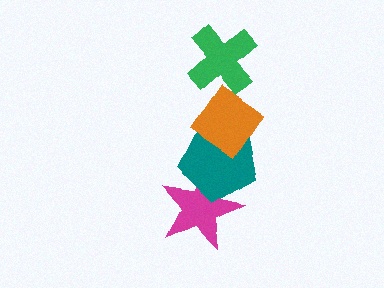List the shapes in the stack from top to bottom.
From top to bottom: the green cross, the orange diamond, the teal pentagon, the magenta star.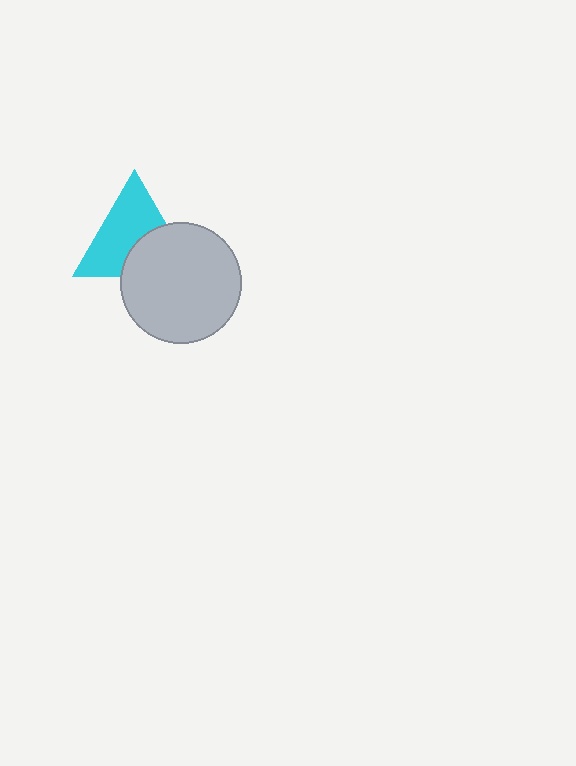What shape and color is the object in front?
The object in front is a light gray circle.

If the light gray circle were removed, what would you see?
You would see the complete cyan triangle.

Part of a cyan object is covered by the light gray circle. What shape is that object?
It is a triangle.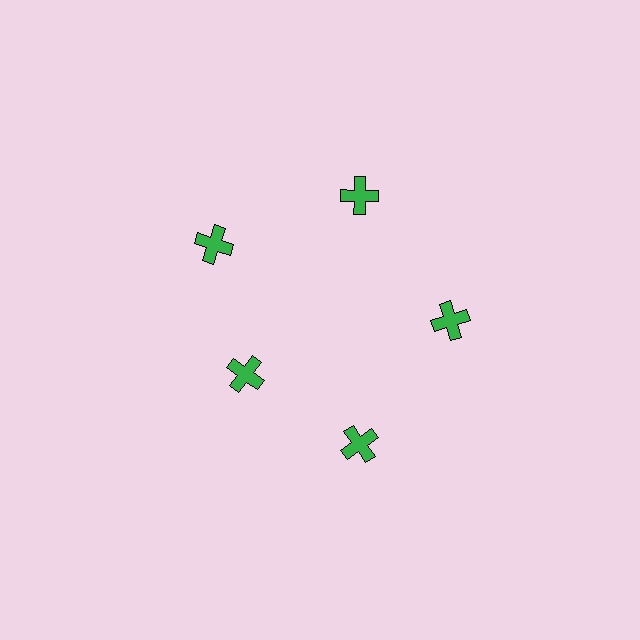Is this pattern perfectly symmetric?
No. The 5 green crosses are arranged in a ring, but one element near the 8 o'clock position is pulled inward toward the center, breaking the 5-fold rotational symmetry.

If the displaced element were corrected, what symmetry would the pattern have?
It would have 5-fold rotational symmetry — the pattern would map onto itself every 72 degrees.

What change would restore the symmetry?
The symmetry would be restored by moving it outward, back onto the ring so that all 5 crosses sit at equal angles and equal distance from the center.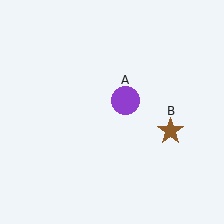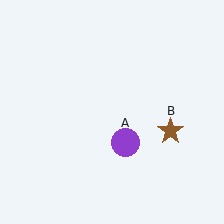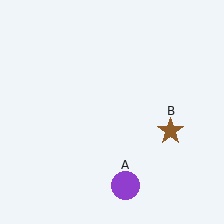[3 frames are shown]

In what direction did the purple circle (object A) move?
The purple circle (object A) moved down.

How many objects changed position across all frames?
1 object changed position: purple circle (object A).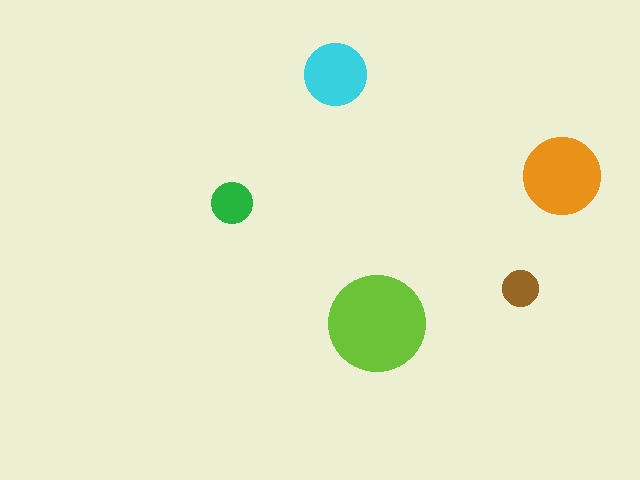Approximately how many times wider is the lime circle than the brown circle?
About 2.5 times wider.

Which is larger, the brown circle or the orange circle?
The orange one.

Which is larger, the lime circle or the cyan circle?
The lime one.